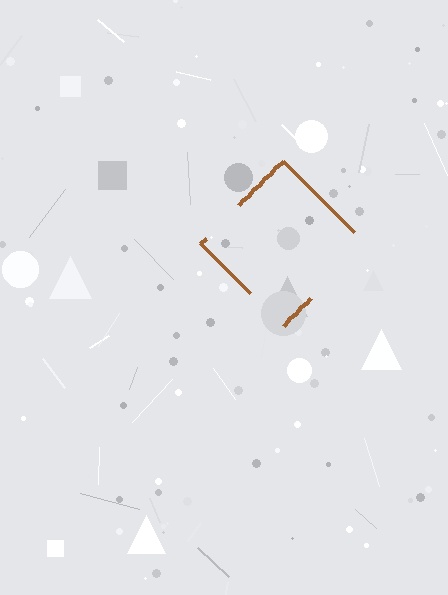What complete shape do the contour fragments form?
The contour fragments form a diamond.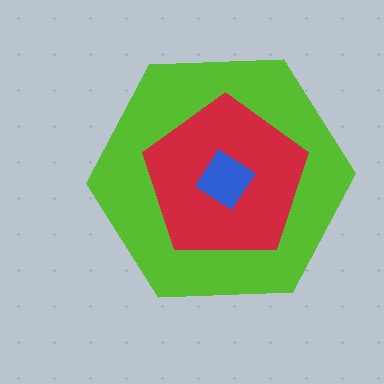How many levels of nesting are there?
3.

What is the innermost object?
The blue diamond.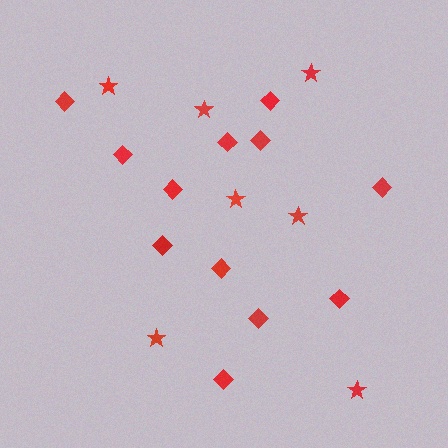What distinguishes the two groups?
There are 2 groups: one group of diamonds (12) and one group of stars (7).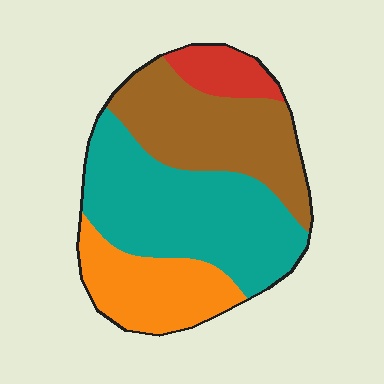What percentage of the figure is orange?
Orange takes up less than a quarter of the figure.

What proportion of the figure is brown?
Brown takes up about one third (1/3) of the figure.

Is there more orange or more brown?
Brown.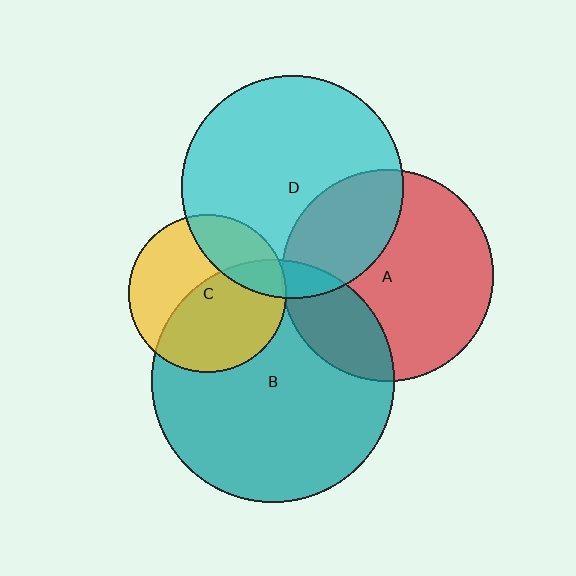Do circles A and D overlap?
Yes.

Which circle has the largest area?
Circle B (teal).